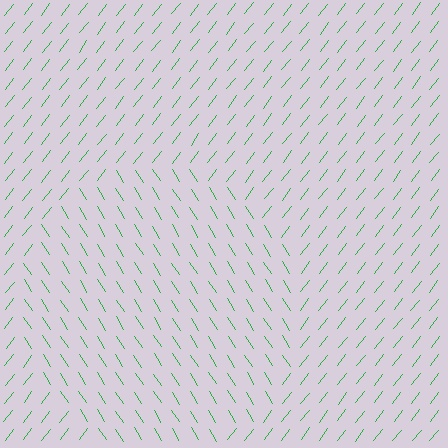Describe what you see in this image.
The image is filled with small green line segments. A circle region in the image has lines oriented differently from the surrounding lines, creating a visible texture boundary.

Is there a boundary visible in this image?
Yes, there is a texture boundary formed by a change in line orientation.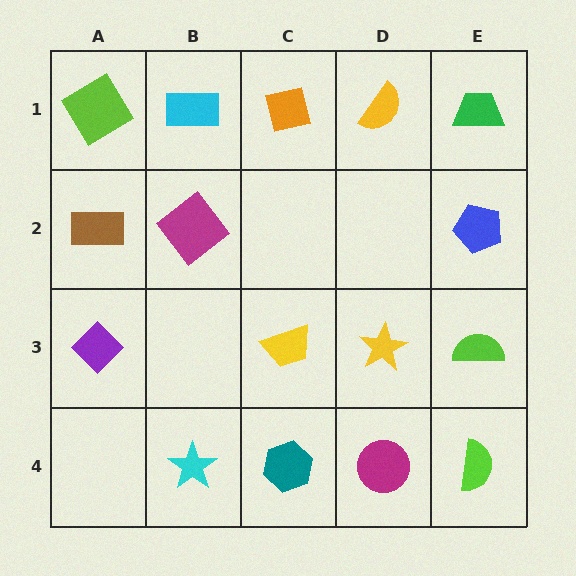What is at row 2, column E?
A blue pentagon.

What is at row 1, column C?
An orange square.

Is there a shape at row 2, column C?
No, that cell is empty.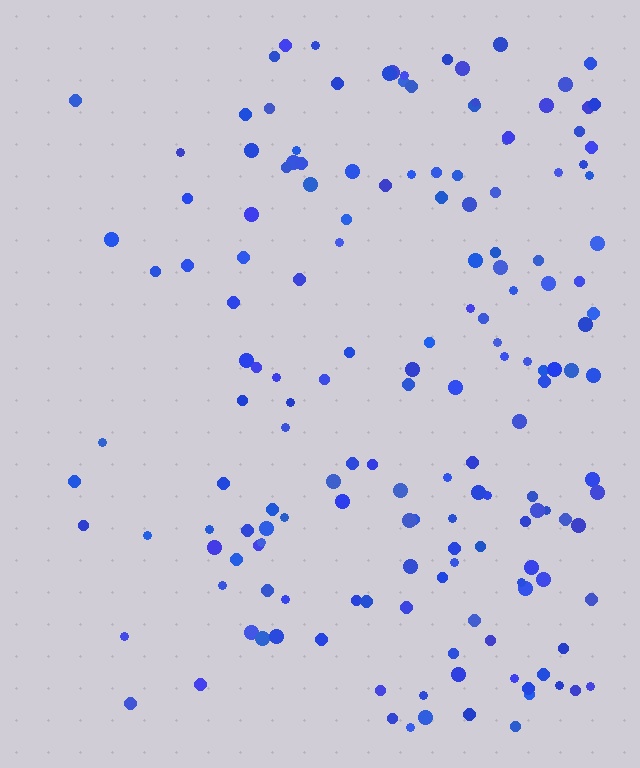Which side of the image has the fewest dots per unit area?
The left.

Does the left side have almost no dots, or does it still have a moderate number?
Still a moderate number, just noticeably fewer than the right.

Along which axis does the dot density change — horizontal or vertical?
Horizontal.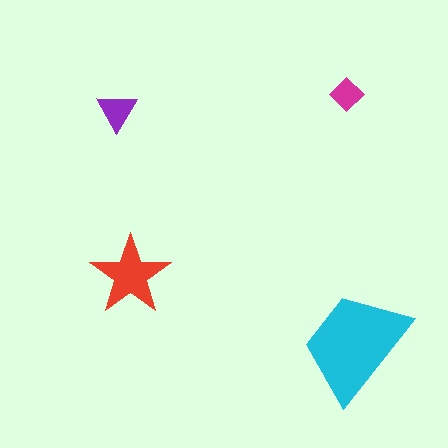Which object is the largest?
The cyan trapezoid.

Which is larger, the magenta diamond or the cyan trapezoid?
The cyan trapezoid.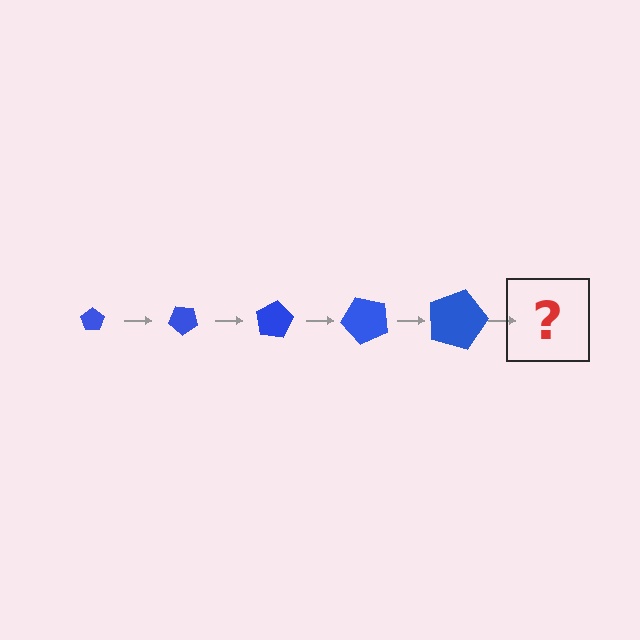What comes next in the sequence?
The next element should be a pentagon, larger than the previous one and rotated 200 degrees from the start.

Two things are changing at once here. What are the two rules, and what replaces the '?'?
The two rules are that the pentagon grows larger each step and it rotates 40 degrees each step. The '?' should be a pentagon, larger than the previous one and rotated 200 degrees from the start.